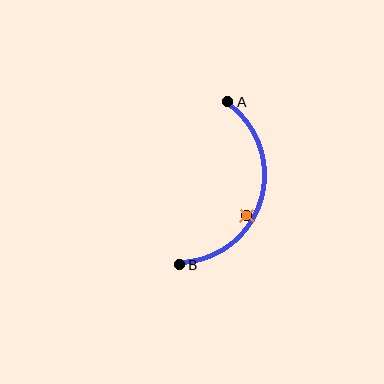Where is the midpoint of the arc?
The arc midpoint is the point on the curve farthest from the straight line joining A and B. It sits to the right of that line.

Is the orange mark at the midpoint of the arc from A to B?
No — the orange mark does not lie on the arc at all. It sits slightly inside the curve.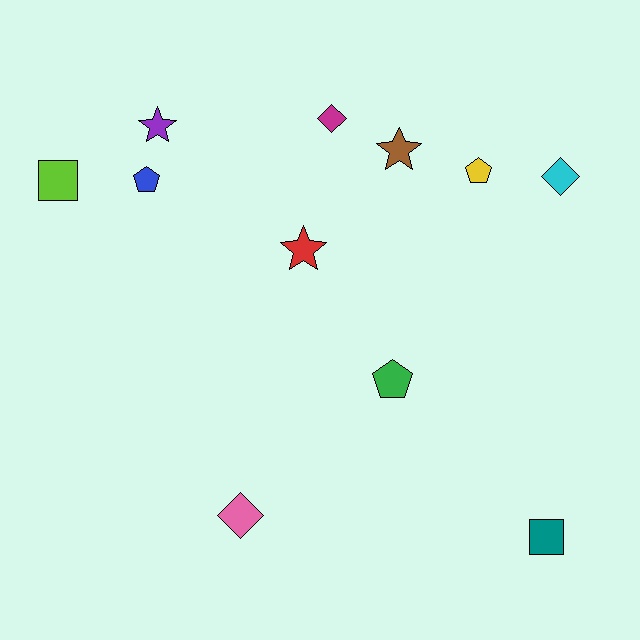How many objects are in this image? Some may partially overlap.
There are 11 objects.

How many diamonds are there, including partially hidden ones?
There are 3 diamonds.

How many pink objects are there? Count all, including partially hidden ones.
There is 1 pink object.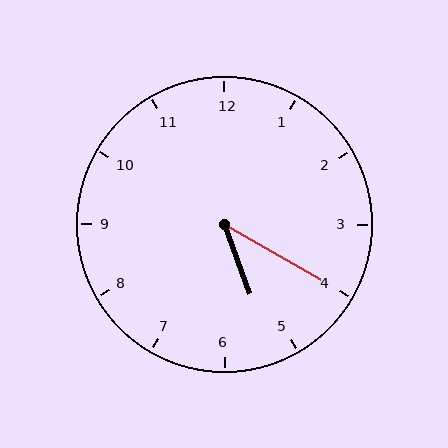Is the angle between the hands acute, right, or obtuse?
It is acute.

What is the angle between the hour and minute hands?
Approximately 40 degrees.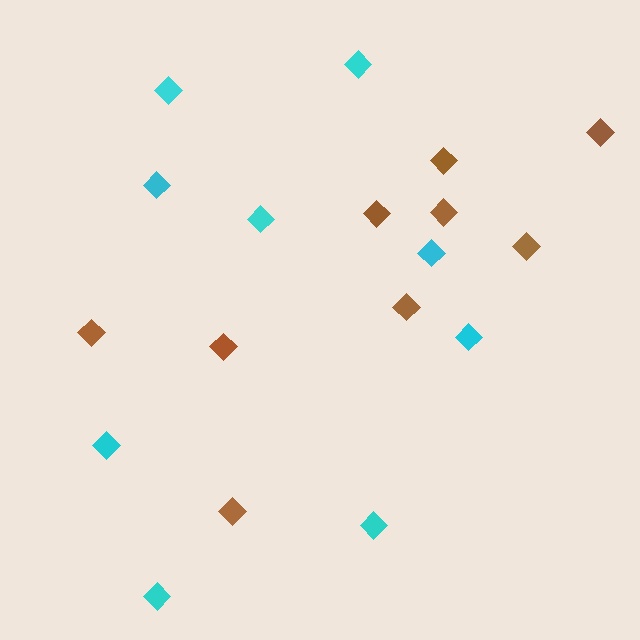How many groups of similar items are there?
There are 2 groups: one group of brown diamonds (9) and one group of cyan diamonds (9).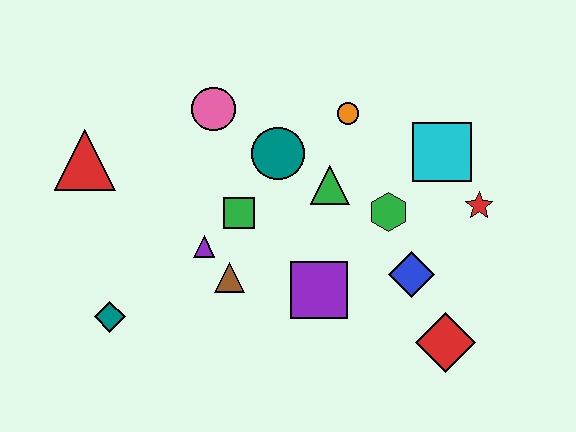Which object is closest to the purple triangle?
The brown triangle is closest to the purple triangle.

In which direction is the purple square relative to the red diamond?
The purple square is to the left of the red diamond.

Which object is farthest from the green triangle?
The teal diamond is farthest from the green triangle.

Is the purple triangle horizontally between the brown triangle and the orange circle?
No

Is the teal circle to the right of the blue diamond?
No